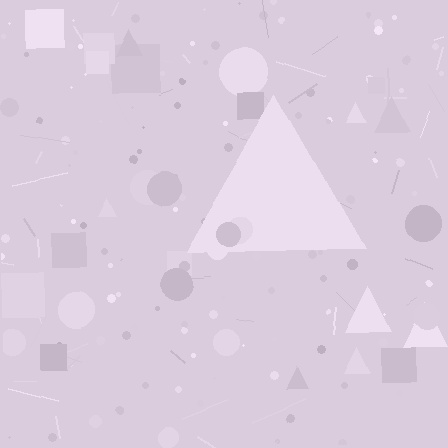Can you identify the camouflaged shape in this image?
The camouflaged shape is a triangle.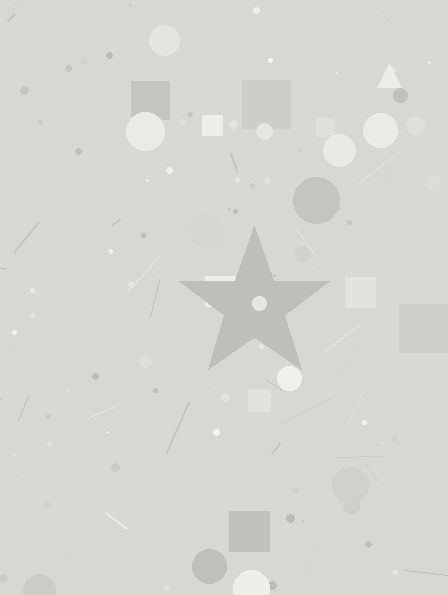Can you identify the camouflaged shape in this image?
The camouflaged shape is a star.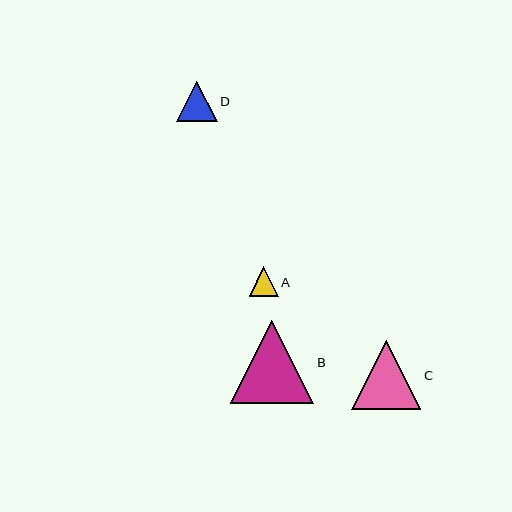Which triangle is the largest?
Triangle B is the largest with a size of approximately 83 pixels.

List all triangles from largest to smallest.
From largest to smallest: B, C, D, A.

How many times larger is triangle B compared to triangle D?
Triangle B is approximately 2.1 times the size of triangle D.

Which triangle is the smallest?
Triangle A is the smallest with a size of approximately 29 pixels.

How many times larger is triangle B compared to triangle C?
Triangle B is approximately 1.2 times the size of triangle C.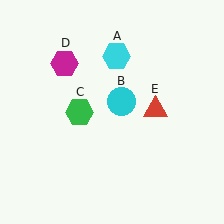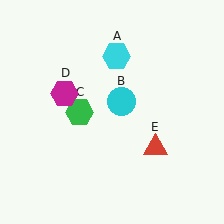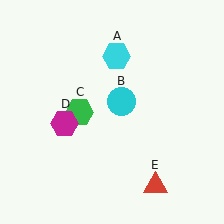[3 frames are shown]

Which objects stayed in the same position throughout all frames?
Cyan hexagon (object A) and cyan circle (object B) and green hexagon (object C) remained stationary.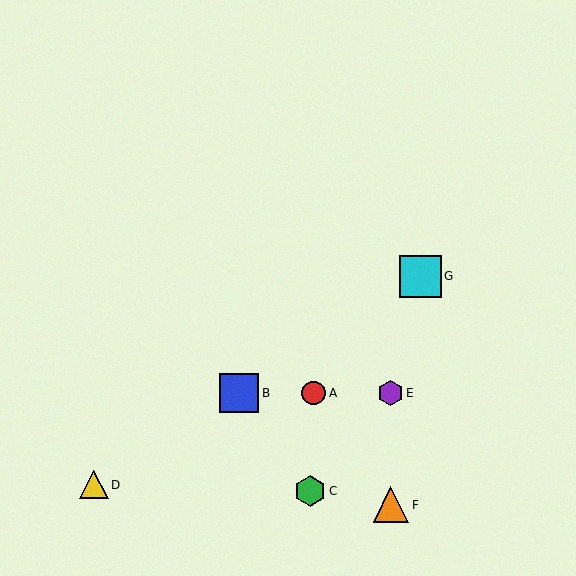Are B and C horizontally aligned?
No, B is at y≈393 and C is at y≈491.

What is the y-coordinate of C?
Object C is at y≈491.